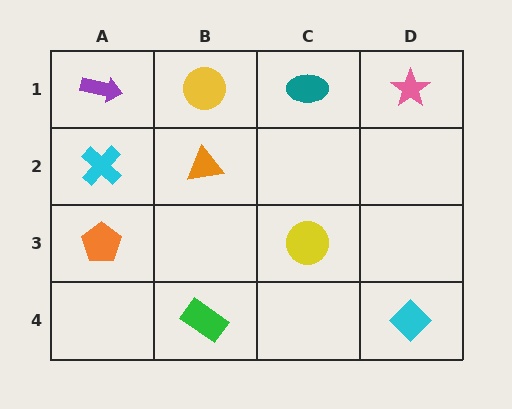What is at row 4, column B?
A green rectangle.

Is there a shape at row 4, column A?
No, that cell is empty.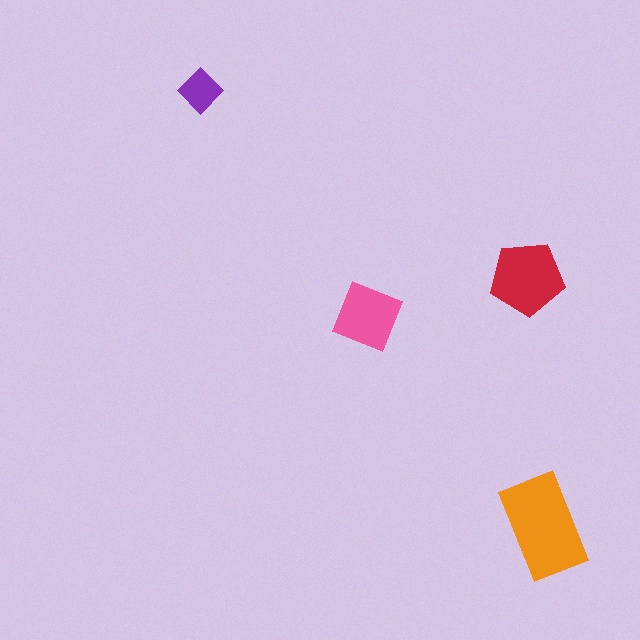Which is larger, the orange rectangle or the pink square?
The orange rectangle.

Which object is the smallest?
The purple diamond.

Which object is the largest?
The orange rectangle.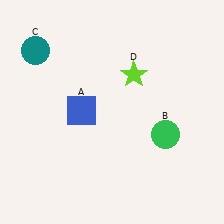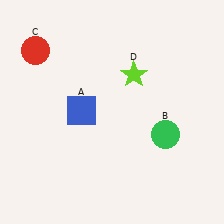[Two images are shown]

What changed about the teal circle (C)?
In Image 1, C is teal. In Image 2, it changed to red.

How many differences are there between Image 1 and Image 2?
There is 1 difference between the two images.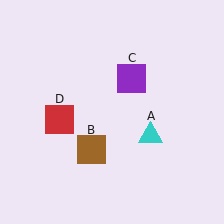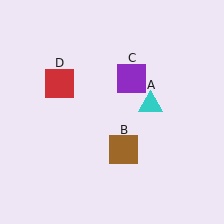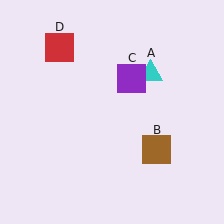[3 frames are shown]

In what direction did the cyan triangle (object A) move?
The cyan triangle (object A) moved up.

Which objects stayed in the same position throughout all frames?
Purple square (object C) remained stationary.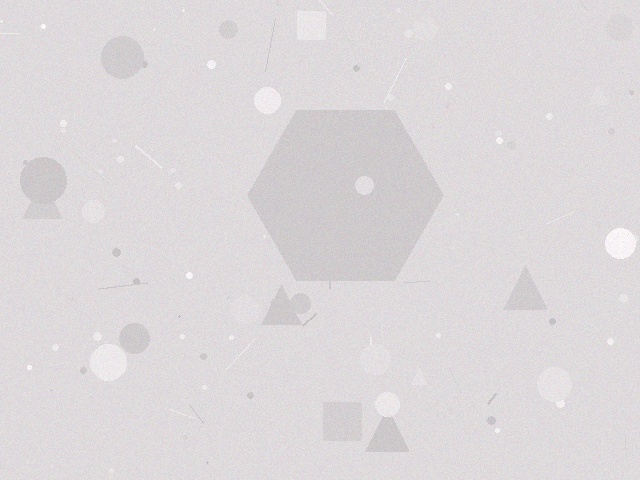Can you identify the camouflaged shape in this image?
The camouflaged shape is a hexagon.